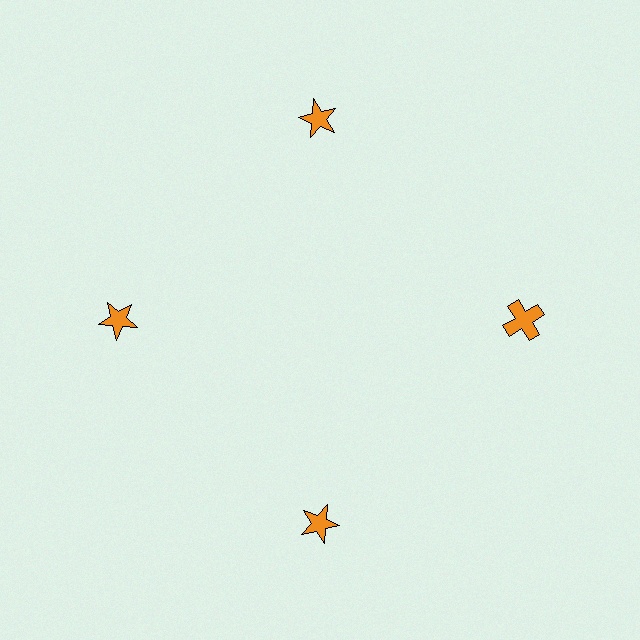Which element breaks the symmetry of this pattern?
The orange cross at roughly the 3 o'clock position breaks the symmetry. All other shapes are orange stars.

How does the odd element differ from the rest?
It has a different shape: cross instead of star.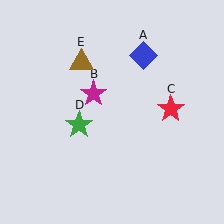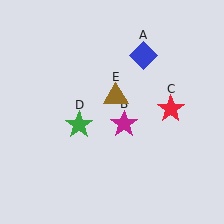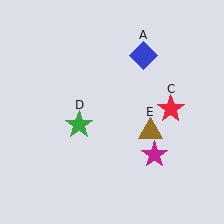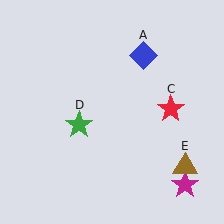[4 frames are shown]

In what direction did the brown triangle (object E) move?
The brown triangle (object E) moved down and to the right.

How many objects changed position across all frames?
2 objects changed position: magenta star (object B), brown triangle (object E).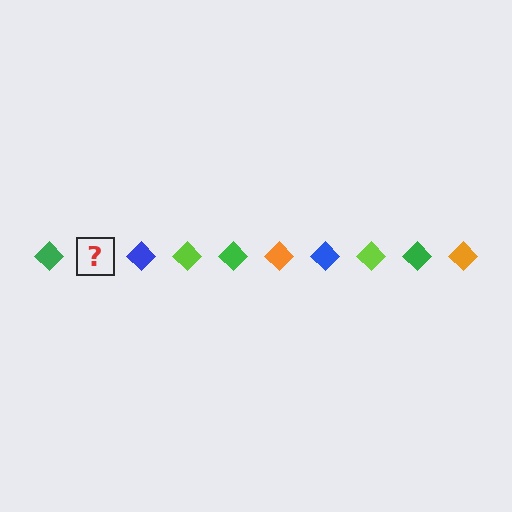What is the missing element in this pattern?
The missing element is an orange diamond.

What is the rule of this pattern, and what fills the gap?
The rule is that the pattern cycles through green, orange, blue, lime diamonds. The gap should be filled with an orange diamond.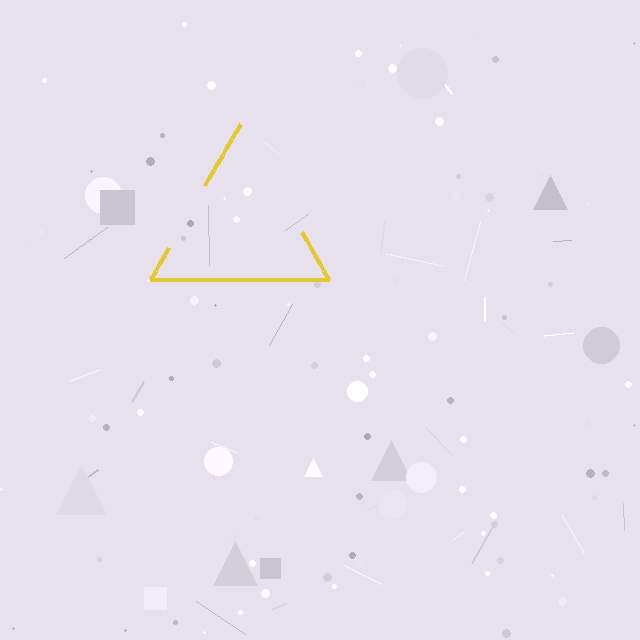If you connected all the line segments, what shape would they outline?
They would outline a triangle.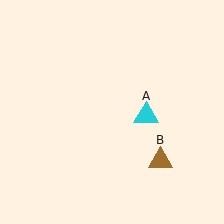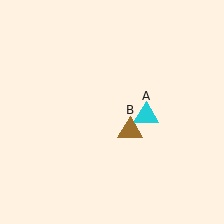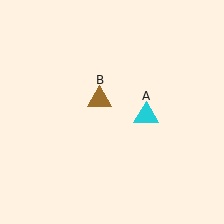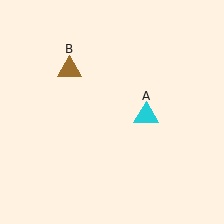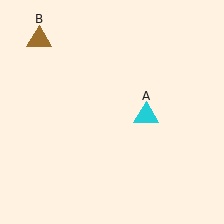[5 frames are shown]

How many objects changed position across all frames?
1 object changed position: brown triangle (object B).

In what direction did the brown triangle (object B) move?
The brown triangle (object B) moved up and to the left.